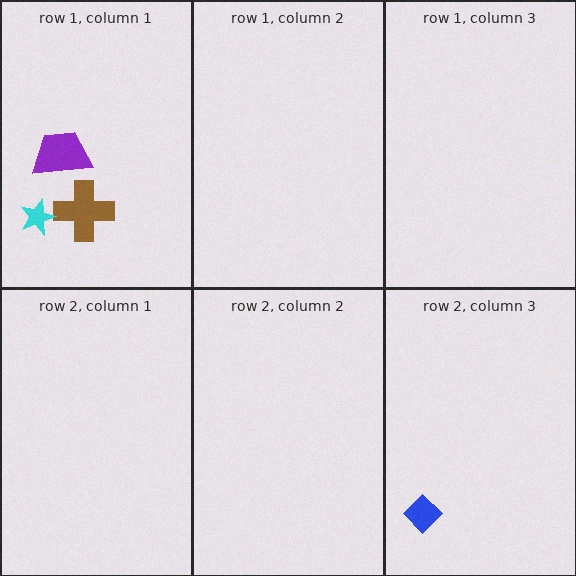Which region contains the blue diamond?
The row 2, column 3 region.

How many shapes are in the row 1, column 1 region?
3.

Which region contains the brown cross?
The row 1, column 1 region.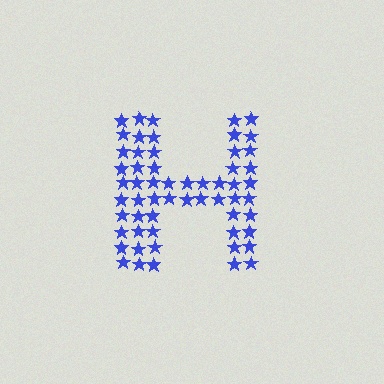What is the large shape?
The large shape is the letter H.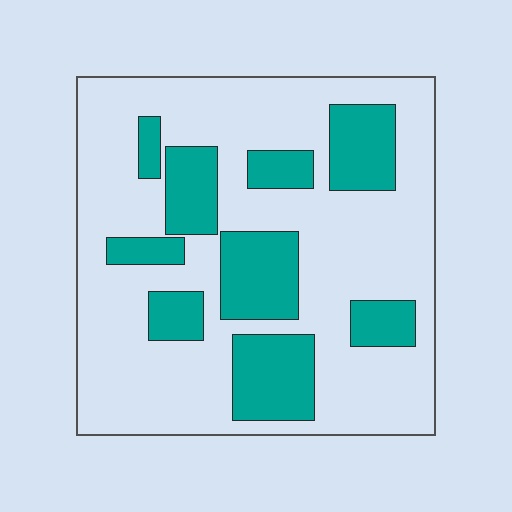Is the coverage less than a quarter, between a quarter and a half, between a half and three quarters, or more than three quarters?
Between a quarter and a half.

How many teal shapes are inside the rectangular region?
9.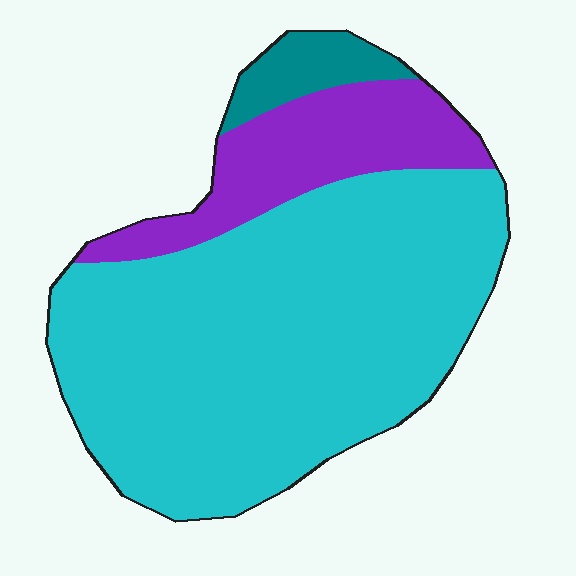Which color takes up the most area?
Cyan, at roughly 75%.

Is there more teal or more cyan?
Cyan.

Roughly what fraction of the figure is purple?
Purple takes up between a sixth and a third of the figure.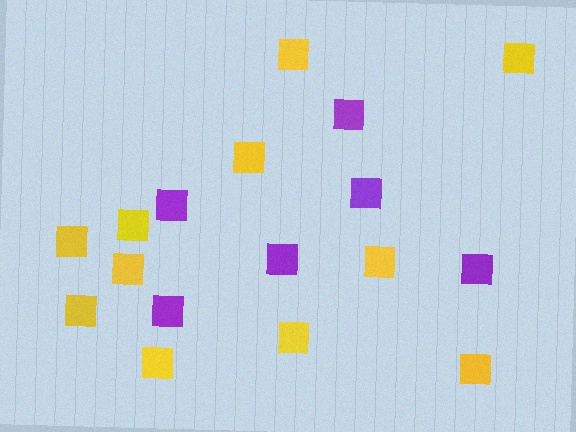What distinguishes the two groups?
There are 2 groups: one group of purple squares (6) and one group of yellow squares (11).